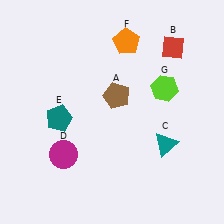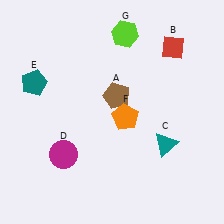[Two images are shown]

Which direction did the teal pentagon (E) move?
The teal pentagon (E) moved up.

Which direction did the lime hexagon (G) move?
The lime hexagon (G) moved up.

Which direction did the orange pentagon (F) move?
The orange pentagon (F) moved down.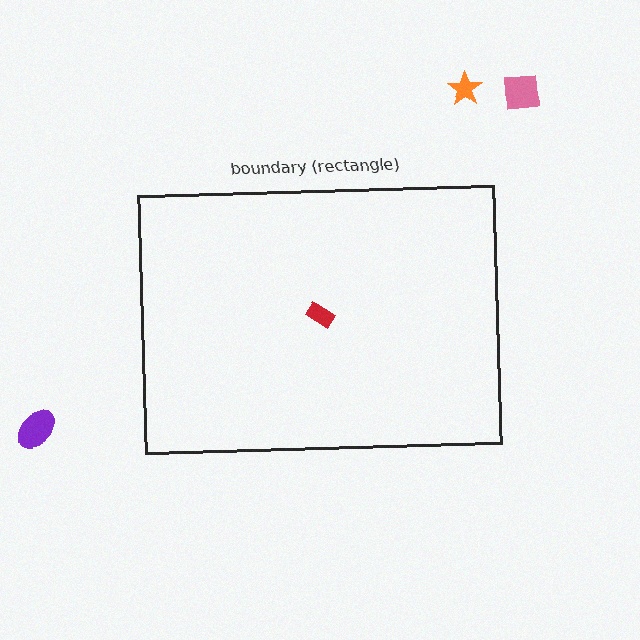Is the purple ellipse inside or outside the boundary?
Outside.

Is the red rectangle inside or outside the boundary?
Inside.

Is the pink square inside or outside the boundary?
Outside.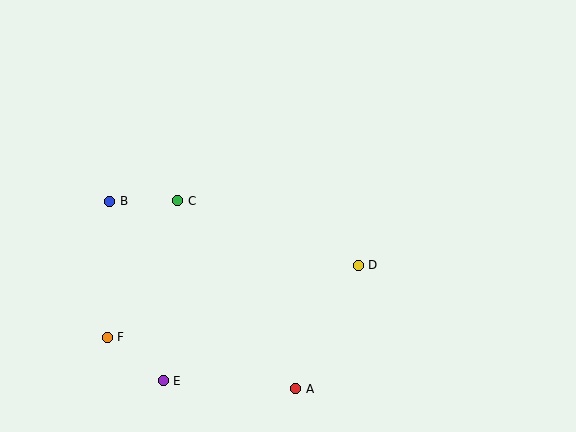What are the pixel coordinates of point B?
Point B is at (110, 201).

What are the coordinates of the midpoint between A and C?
The midpoint between A and C is at (237, 295).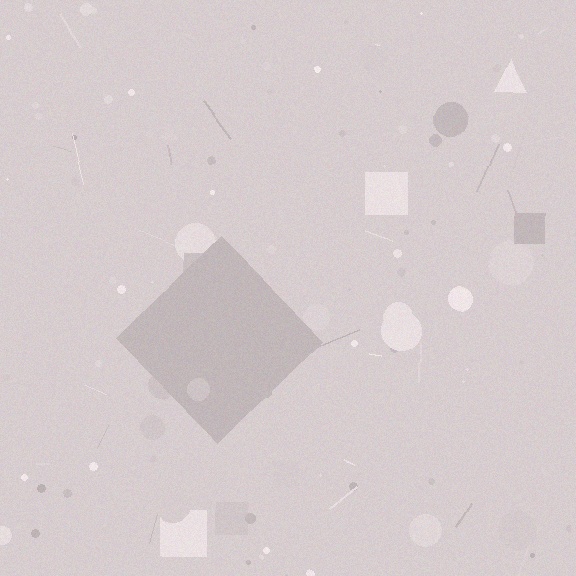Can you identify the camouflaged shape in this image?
The camouflaged shape is a diamond.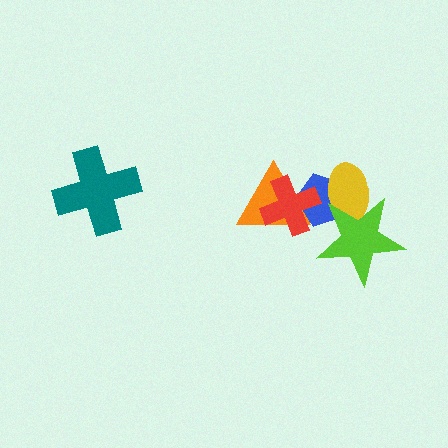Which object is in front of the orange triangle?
The red cross is in front of the orange triangle.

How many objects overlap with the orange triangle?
2 objects overlap with the orange triangle.